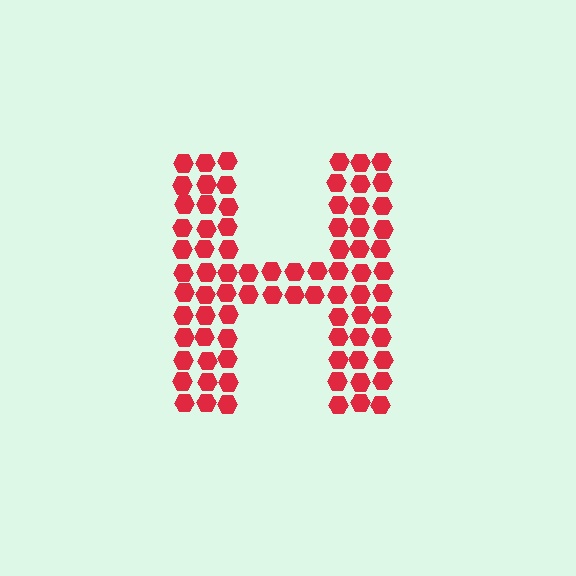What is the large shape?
The large shape is the letter H.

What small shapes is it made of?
It is made of small hexagons.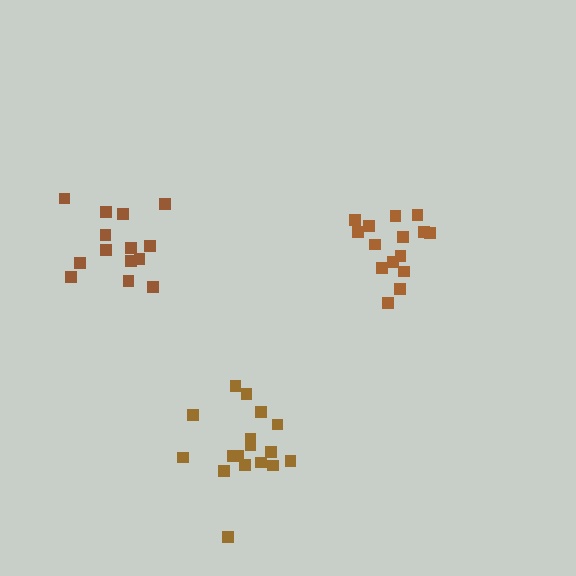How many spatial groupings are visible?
There are 3 spatial groupings.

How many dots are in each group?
Group 1: 15 dots, Group 2: 14 dots, Group 3: 17 dots (46 total).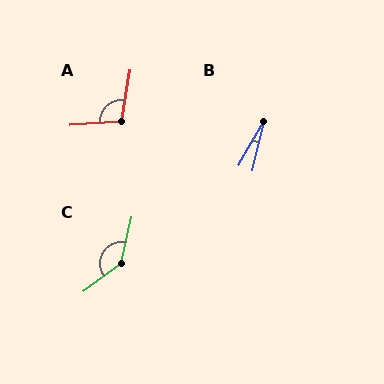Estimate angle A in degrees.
Approximately 104 degrees.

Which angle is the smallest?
B, at approximately 17 degrees.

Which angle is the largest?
C, at approximately 140 degrees.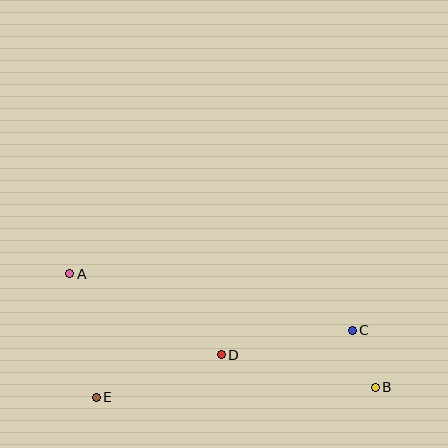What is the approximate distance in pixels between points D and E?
The distance between D and E is approximately 132 pixels.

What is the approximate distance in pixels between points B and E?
The distance between B and E is approximately 279 pixels.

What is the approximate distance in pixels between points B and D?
The distance between B and D is approximately 157 pixels.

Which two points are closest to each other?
Points B and C are closest to each other.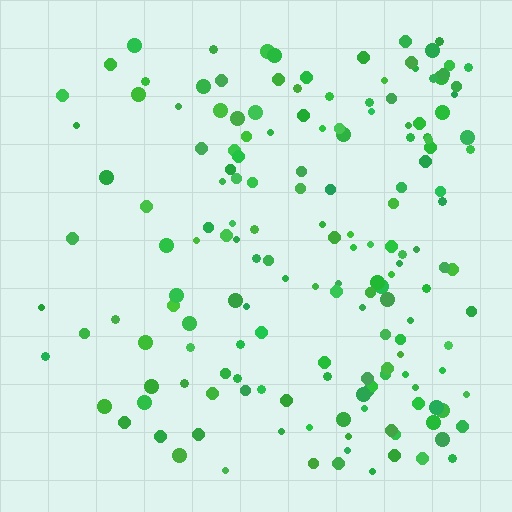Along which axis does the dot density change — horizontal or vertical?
Horizontal.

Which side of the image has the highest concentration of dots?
The right.